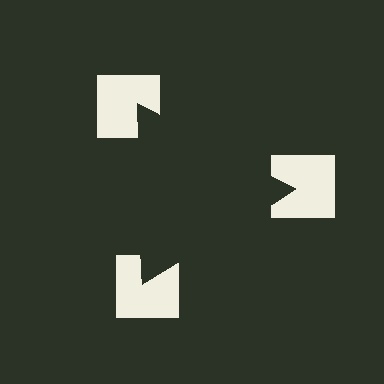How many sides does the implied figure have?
3 sides.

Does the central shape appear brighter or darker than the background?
It typically appears slightly darker than the background, even though no actual brightness change is drawn.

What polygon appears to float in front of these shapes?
An illusory triangle — its edges are inferred from the aligned wedge cuts in the notched squares, not physically drawn.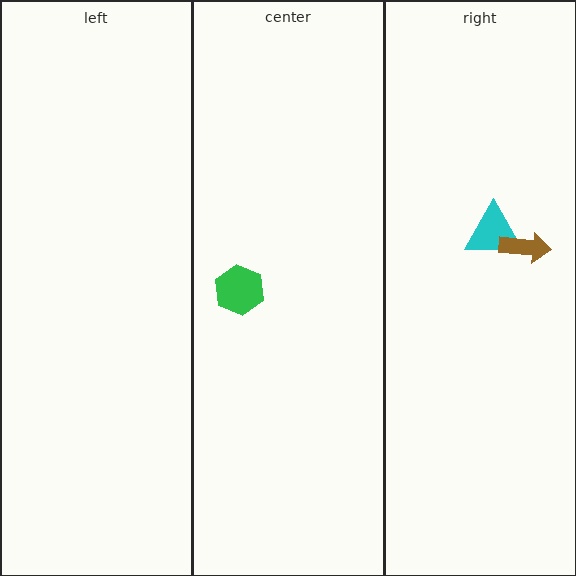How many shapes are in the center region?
1.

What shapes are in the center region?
The green hexagon.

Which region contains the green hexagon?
The center region.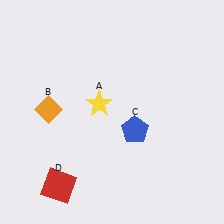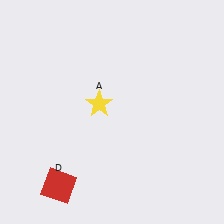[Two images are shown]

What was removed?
The blue pentagon (C), the orange diamond (B) were removed in Image 2.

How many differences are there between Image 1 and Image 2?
There are 2 differences between the two images.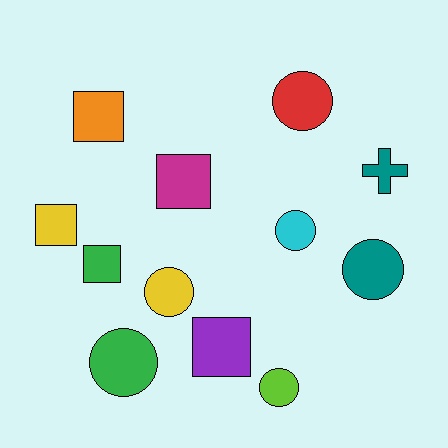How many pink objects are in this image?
There are no pink objects.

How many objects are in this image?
There are 12 objects.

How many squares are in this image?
There are 5 squares.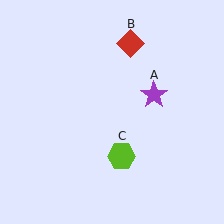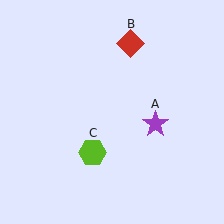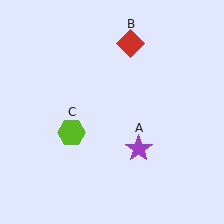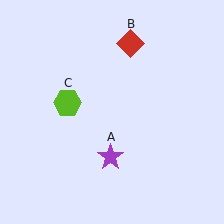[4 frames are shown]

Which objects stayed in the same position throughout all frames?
Red diamond (object B) remained stationary.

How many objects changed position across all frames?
2 objects changed position: purple star (object A), lime hexagon (object C).